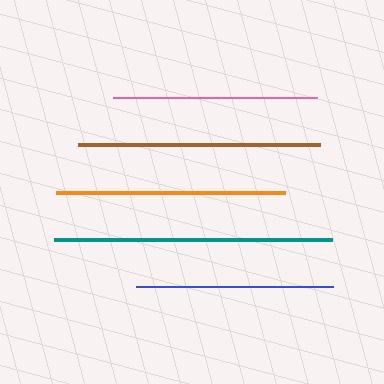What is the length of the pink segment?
The pink segment is approximately 204 pixels long.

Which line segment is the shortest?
The blue line is the shortest at approximately 198 pixels.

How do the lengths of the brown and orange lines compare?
The brown and orange lines are approximately the same length.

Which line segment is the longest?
The teal line is the longest at approximately 279 pixels.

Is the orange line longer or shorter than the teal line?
The teal line is longer than the orange line.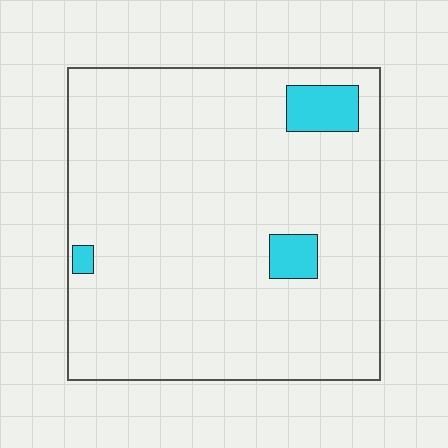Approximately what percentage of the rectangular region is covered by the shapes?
Approximately 5%.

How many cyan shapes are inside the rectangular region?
3.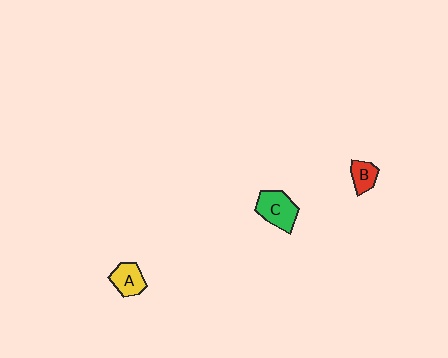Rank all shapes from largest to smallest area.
From largest to smallest: C (green), A (yellow), B (red).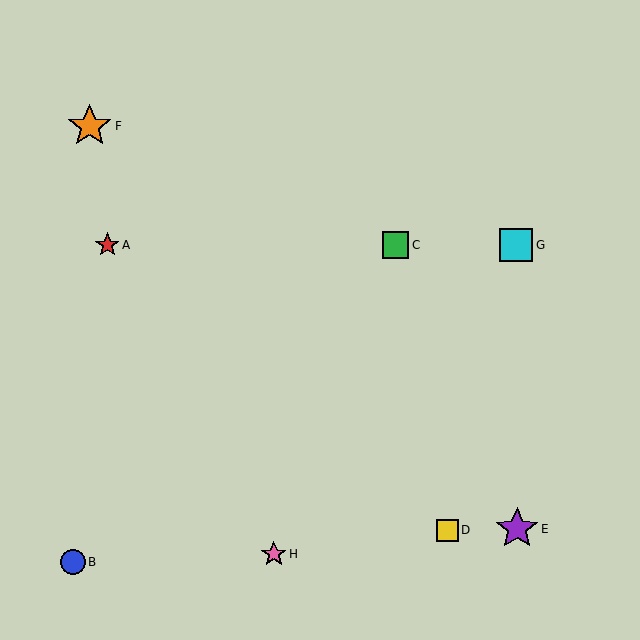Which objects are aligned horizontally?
Objects A, C, G are aligned horizontally.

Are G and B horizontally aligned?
No, G is at y≈245 and B is at y≈562.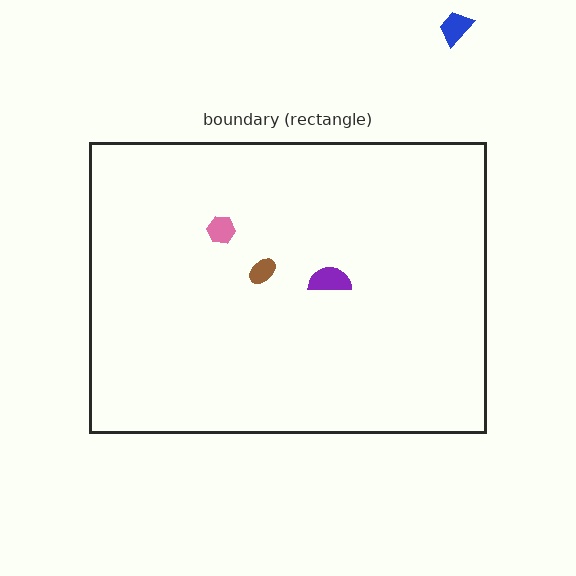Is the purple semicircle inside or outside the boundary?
Inside.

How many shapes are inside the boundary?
3 inside, 1 outside.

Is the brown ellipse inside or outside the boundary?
Inside.